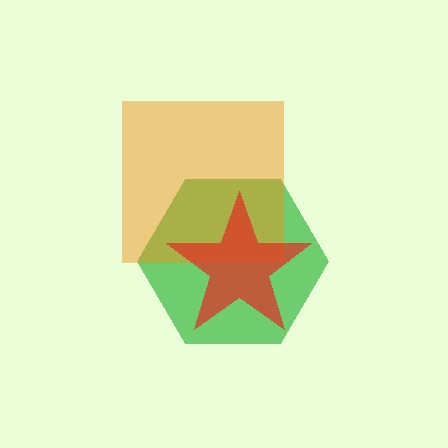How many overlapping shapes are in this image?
There are 3 overlapping shapes in the image.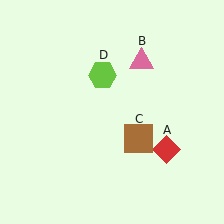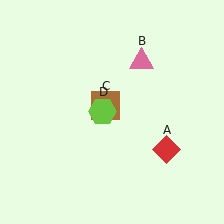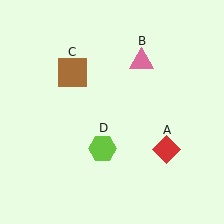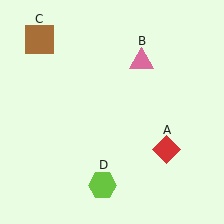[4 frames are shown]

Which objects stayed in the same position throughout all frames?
Red diamond (object A) and pink triangle (object B) remained stationary.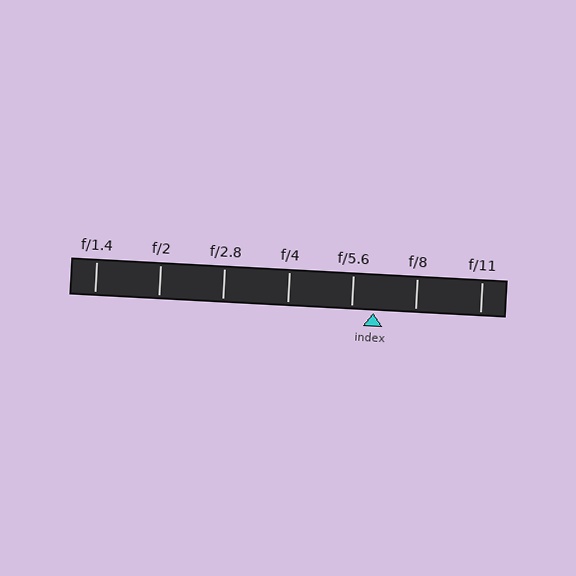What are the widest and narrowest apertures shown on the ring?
The widest aperture shown is f/1.4 and the narrowest is f/11.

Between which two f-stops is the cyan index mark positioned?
The index mark is between f/5.6 and f/8.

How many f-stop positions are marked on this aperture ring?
There are 7 f-stop positions marked.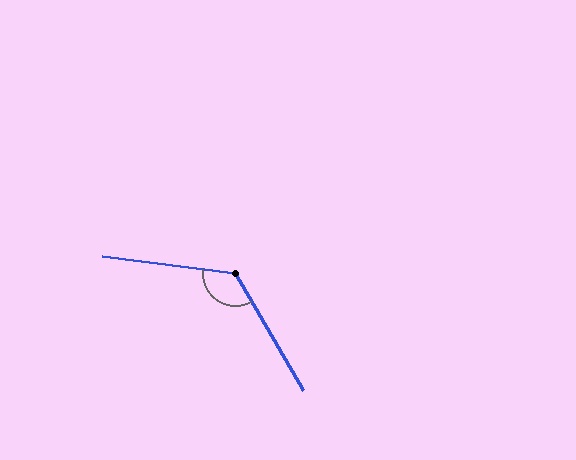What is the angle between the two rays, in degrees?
Approximately 127 degrees.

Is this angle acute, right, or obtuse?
It is obtuse.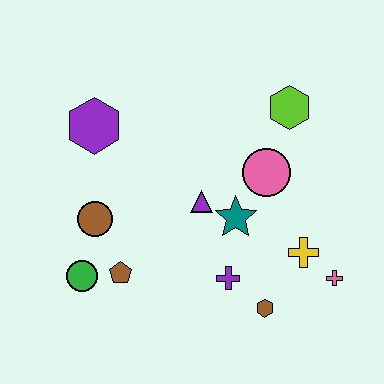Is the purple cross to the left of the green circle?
No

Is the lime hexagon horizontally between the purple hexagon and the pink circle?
No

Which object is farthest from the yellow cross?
The purple hexagon is farthest from the yellow cross.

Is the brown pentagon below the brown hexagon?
No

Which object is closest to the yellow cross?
The pink cross is closest to the yellow cross.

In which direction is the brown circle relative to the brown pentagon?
The brown circle is above the brown pentagon.